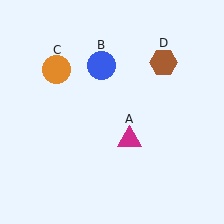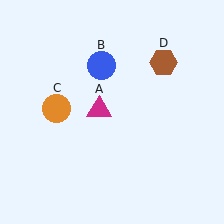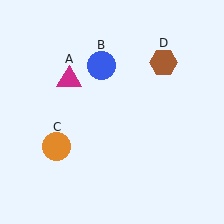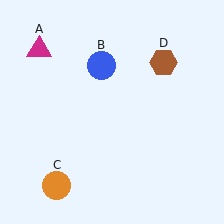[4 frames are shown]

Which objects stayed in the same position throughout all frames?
Blue circle (object B) and brown hexagon (object D) remained stationary.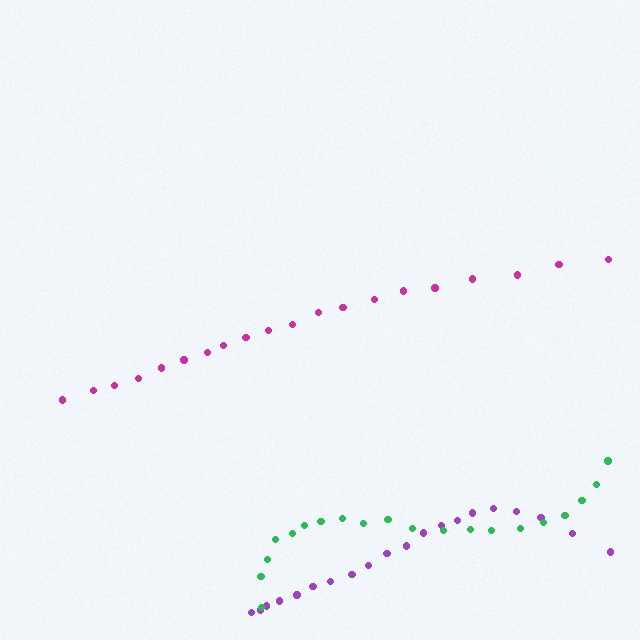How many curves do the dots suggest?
There are 3 distinct paths.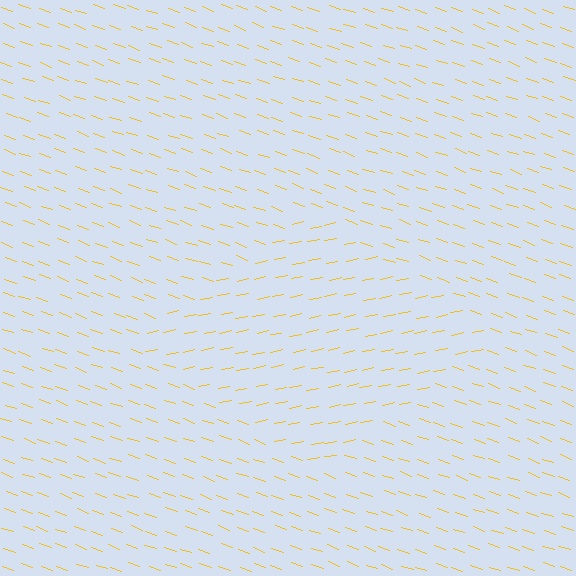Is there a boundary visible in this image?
Yes, there is a texture boundary formed by a change in line orientation.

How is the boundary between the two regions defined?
The boundary is defined purely by a change in line orientation (approximately 30 degrees difference). All lines are the same color and thickness.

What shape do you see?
I see a diamond.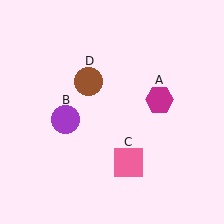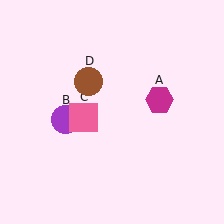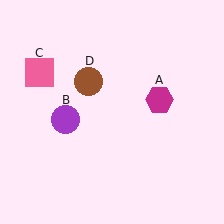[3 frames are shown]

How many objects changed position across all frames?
1 object changed position: pink square (object C).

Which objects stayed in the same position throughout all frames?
Magenta hexagon (object A) and purple circle (object B) and brown circle (object D) remained stationary.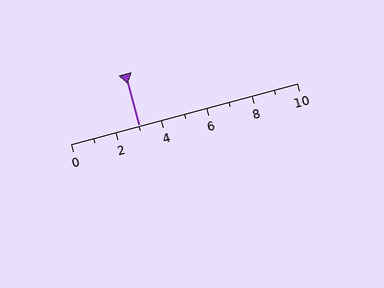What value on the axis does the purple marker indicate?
The marker indicates approximately 3.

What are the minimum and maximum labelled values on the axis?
The axis runs from 0 to 10.